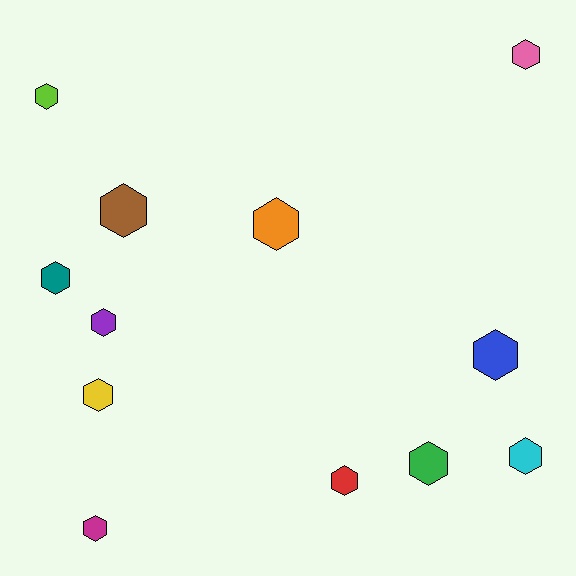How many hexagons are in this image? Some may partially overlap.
There are 12 hexagons.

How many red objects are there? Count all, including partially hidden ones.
There is 1 red object.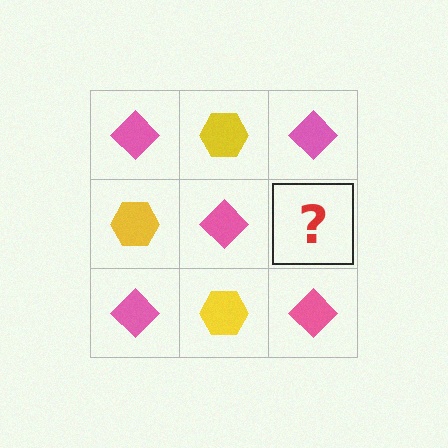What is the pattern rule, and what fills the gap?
The rule is that it alternates pink diamond and yellow hexagon in a checkerboard pattern. The gap should be filled with a yellow hexagon.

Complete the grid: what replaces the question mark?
The question mark should be replaced with a yellow hexagon.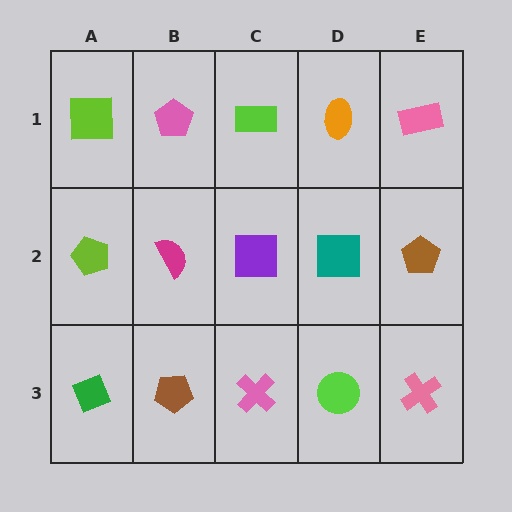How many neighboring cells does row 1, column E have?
2.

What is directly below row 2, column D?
A lime circle.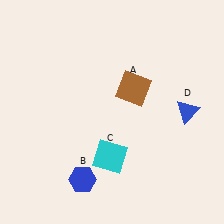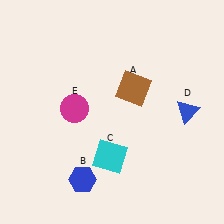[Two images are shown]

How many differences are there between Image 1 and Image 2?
There is 1 difference between the two images.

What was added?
A magenta circle (E) was added in Image 2.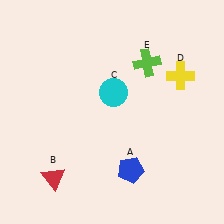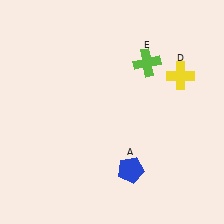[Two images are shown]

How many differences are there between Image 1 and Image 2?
There are 2 differences between the two images.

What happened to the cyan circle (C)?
The cyan circle (C) was removed in Image 2. It was in the top-right area of Image 1.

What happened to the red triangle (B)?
The red triangle (B) was removed in Image 2. It was in the bottom-left area of Image 1.